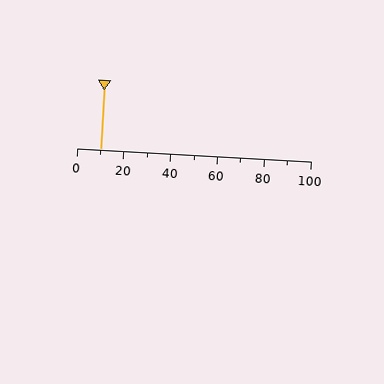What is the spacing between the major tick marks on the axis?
The major ticks are spaced 20 apart.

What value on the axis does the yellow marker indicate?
The marker indicates approximately 10.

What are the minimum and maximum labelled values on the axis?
The axis runs from 0 to 100.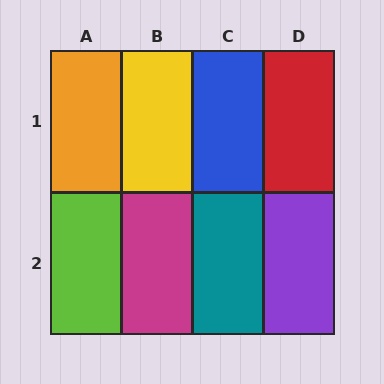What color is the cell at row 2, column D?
Purple.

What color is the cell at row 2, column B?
Magenta.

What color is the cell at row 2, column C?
Teal.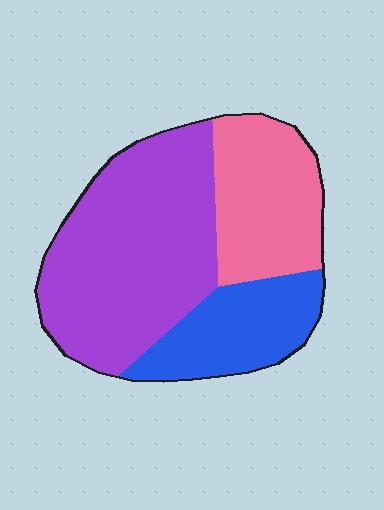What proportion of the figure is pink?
Pink covers around 25% of the figure.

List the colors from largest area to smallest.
From largest to smallest: purple, pink, blue.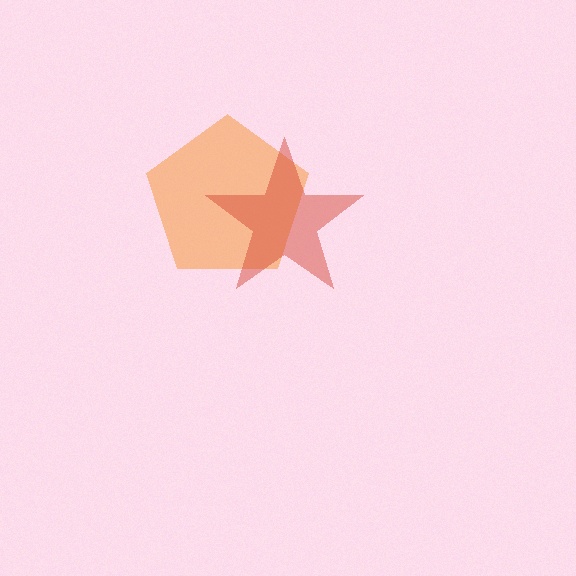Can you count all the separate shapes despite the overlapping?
Yes, there are 2 separate shapes.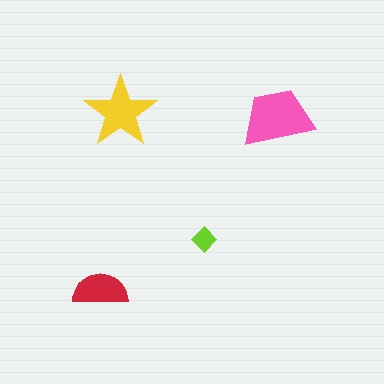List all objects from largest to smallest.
The pink trapezoid, the yellow star, the red semicircle, the lime diamond.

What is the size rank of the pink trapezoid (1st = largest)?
1st.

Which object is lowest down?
The red semicircle is bottommost.